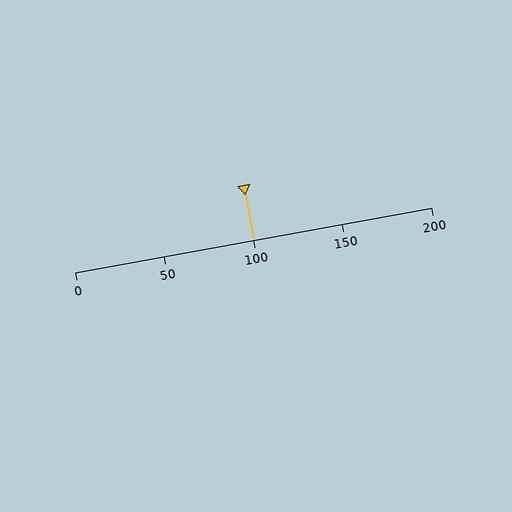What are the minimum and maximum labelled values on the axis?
The axis runs from 0 to 200.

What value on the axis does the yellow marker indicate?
The marker indicates approximately 100.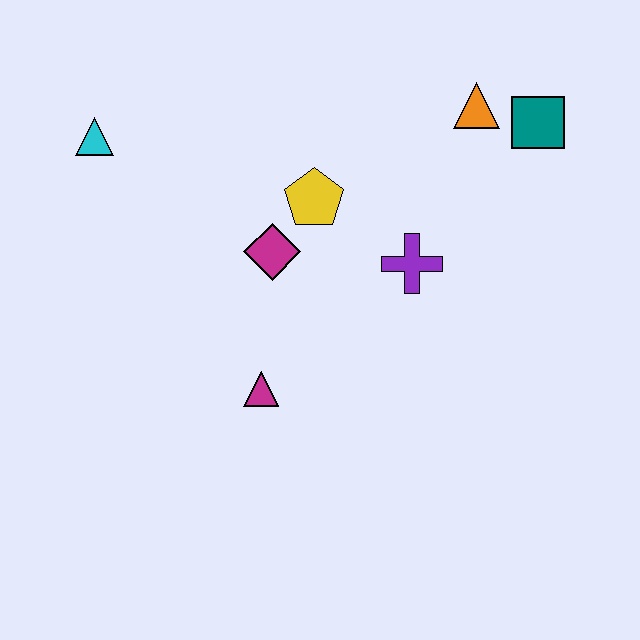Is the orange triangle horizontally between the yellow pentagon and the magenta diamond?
No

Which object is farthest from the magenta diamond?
The teal square is farthest from the magenta diamond.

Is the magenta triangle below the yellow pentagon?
Yes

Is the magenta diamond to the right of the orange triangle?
No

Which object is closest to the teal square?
The orange triangle is closest to the teal square.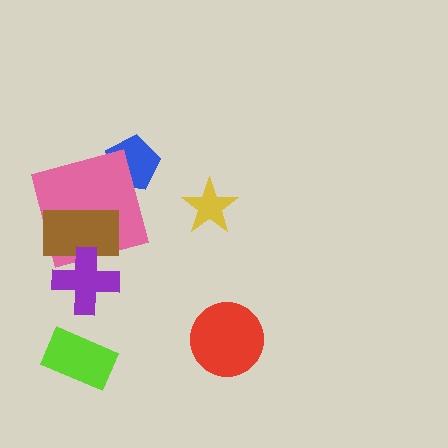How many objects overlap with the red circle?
0 objects overlap with the red circle.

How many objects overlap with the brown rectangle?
2 objects overlap with the brown rectangle.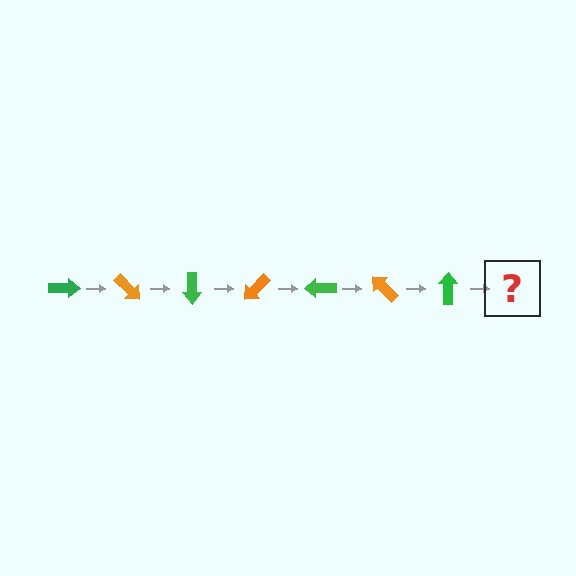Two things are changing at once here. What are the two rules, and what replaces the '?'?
The two rules are that it rotates 45 degrees each step and the color cycles through green and orange. The '?' should be an orange arrow, rotated 315 degrees from the start.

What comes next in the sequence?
The next element should be an orange arrow, rotated 315 degrees from the start.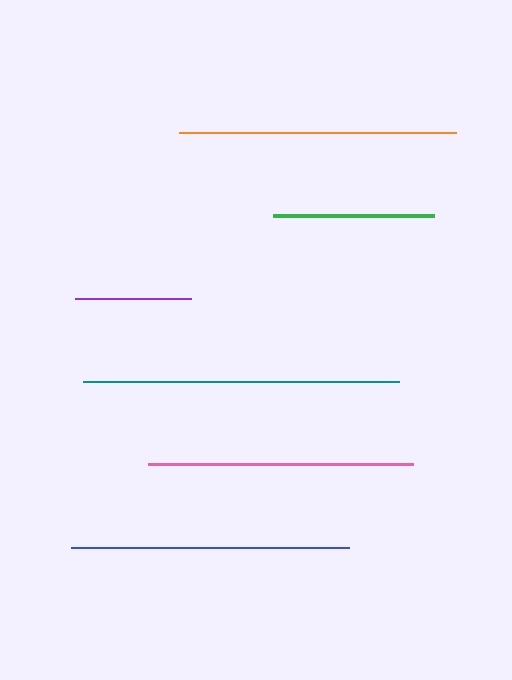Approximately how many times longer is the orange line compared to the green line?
The orange line is approximately 1.7 times the length of the green line.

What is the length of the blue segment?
The blue segment is approximately 278 pixels long.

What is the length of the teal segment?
The teal segment is approximately 316 pixels long.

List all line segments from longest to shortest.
From longest to shortest: teal, blue, orange, pink, green, purple.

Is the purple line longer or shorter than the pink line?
The pink line is longer than the purple line.